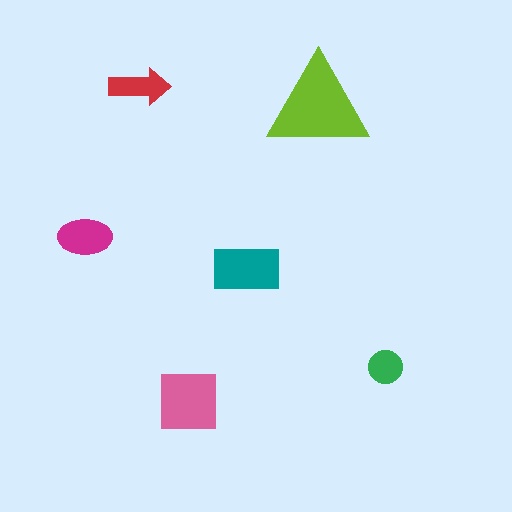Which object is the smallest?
The green circle.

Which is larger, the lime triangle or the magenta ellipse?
The lime triangle.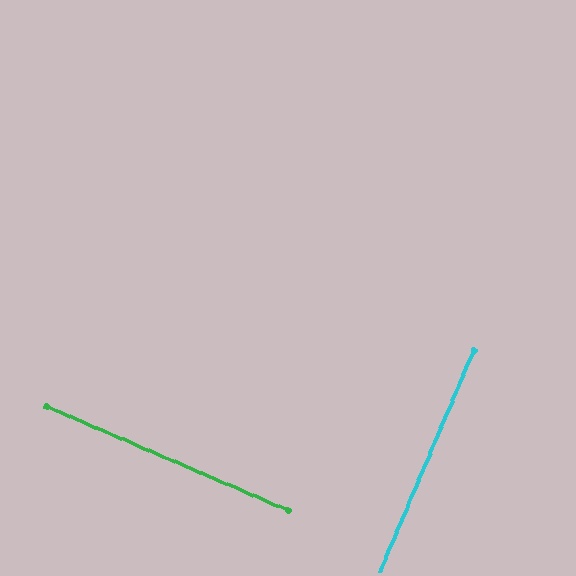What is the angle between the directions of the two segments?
Approximately 90 degrees.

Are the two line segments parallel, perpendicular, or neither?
Perpendicular — they meet at approximately 90°.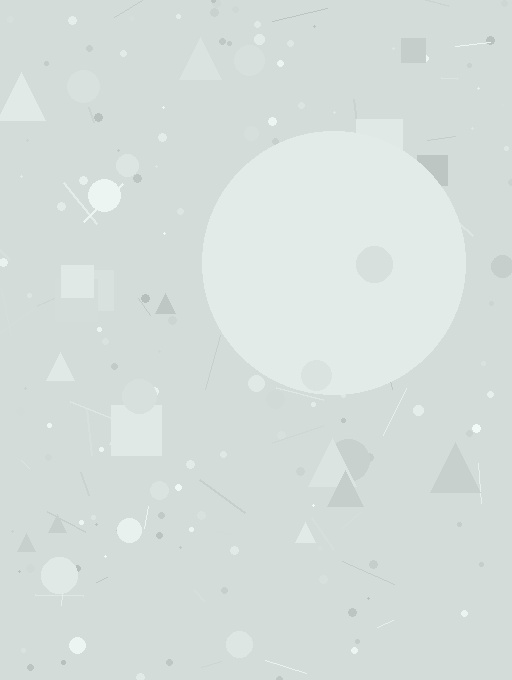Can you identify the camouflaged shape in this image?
The camouflaged shape is a circle.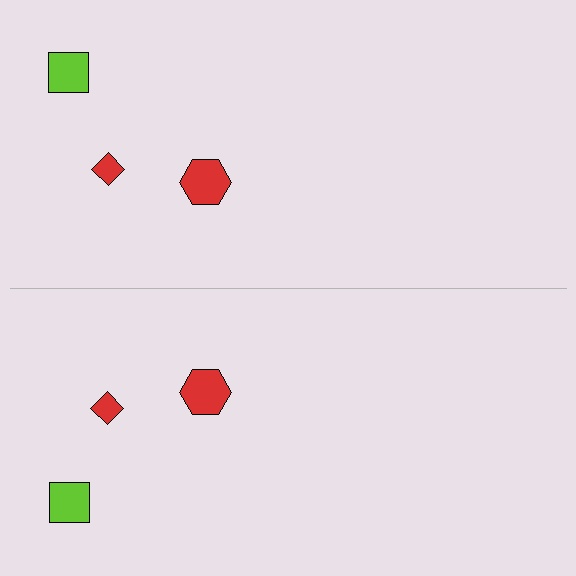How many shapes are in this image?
There are 6 shapes in this image.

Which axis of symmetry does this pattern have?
The pattern has a horizontal axis of symmetry running through the center of the image.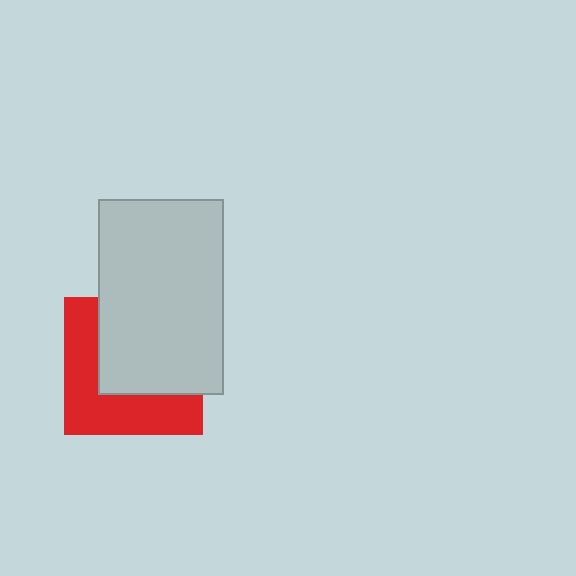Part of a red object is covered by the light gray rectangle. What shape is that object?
It is a square.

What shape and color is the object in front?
The object in front is a light gray rectangle.